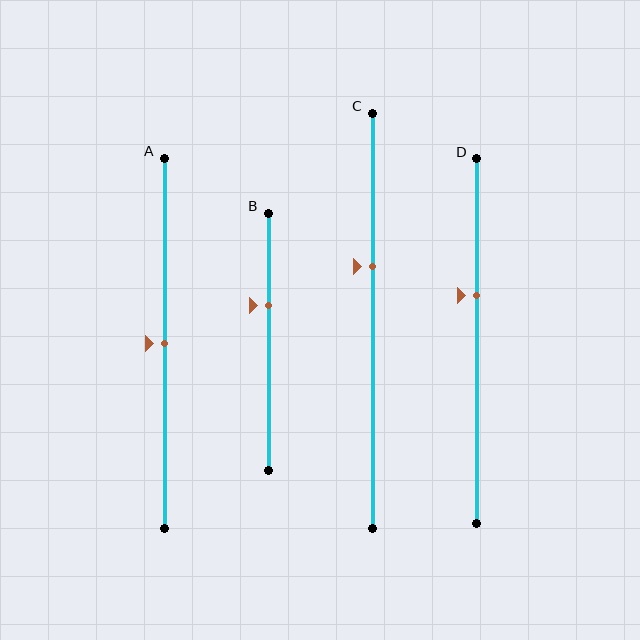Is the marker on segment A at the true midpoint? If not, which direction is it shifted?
Yes, the marker on segment A is at the true midpoint.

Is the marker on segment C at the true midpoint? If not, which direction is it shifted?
No, the marker on segment C is shifted upward by about 13% of the segment length.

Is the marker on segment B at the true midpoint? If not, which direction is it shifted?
No, the marker on segment B is shifted upward by about 14% of the segment length.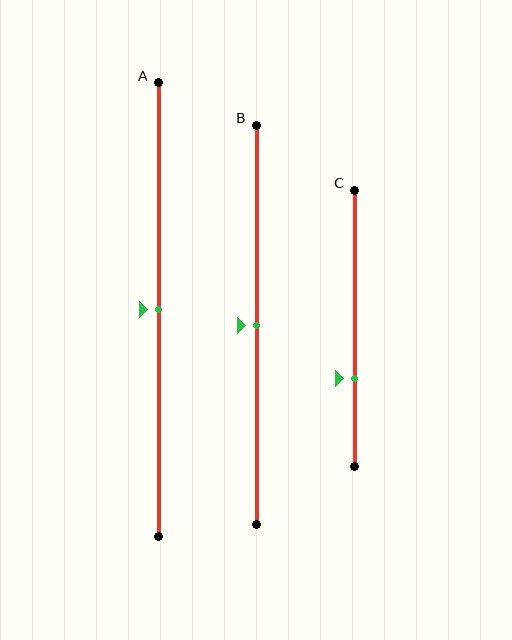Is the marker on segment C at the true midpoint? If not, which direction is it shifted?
No, the marker on segment C is shifted downward by about 18% of the segment length.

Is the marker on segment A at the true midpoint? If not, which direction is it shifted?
Yes, the marker on segment A is at the true midpoint.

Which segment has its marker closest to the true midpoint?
Segment A has its marker closest to the true midpoint.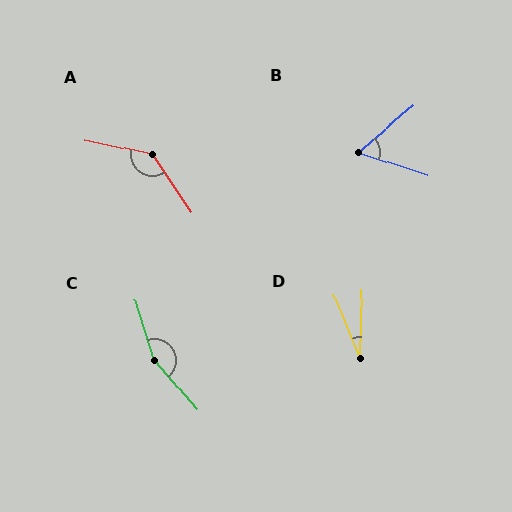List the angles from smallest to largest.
D (24°), B (59°), A (136°), C (156°).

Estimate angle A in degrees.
Approximately 136 degrees.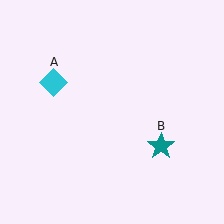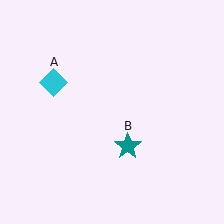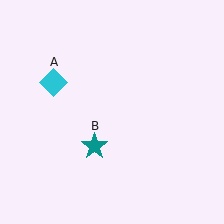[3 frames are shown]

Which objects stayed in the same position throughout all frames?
Cyan diamond (object A) remained stationary.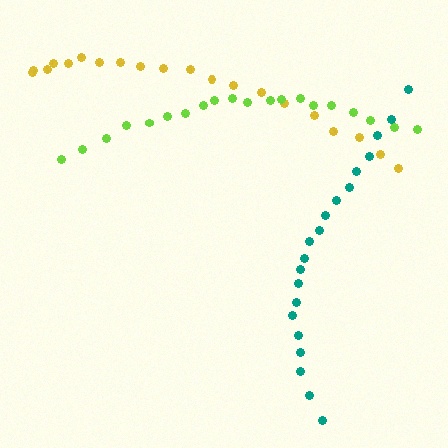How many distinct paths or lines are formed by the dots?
There are 3 distinct paths.